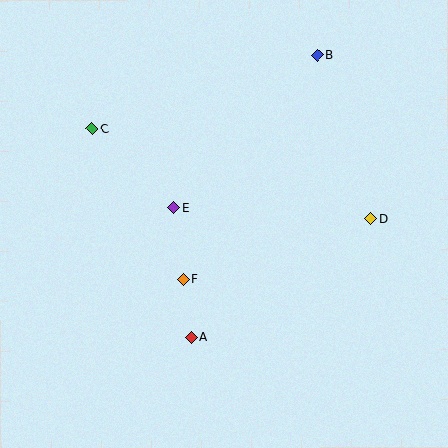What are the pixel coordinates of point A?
Point A is at (191, 338).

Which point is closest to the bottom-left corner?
Point A is closest to the bottom-left corner.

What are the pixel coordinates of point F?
Point F is at (184, 280).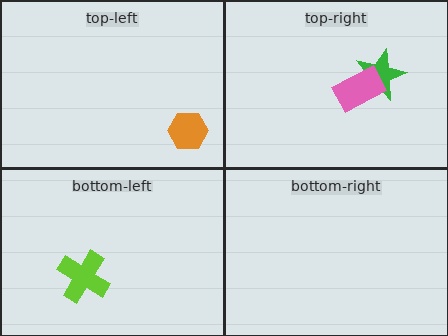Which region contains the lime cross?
The bottom-left region.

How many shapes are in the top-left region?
1.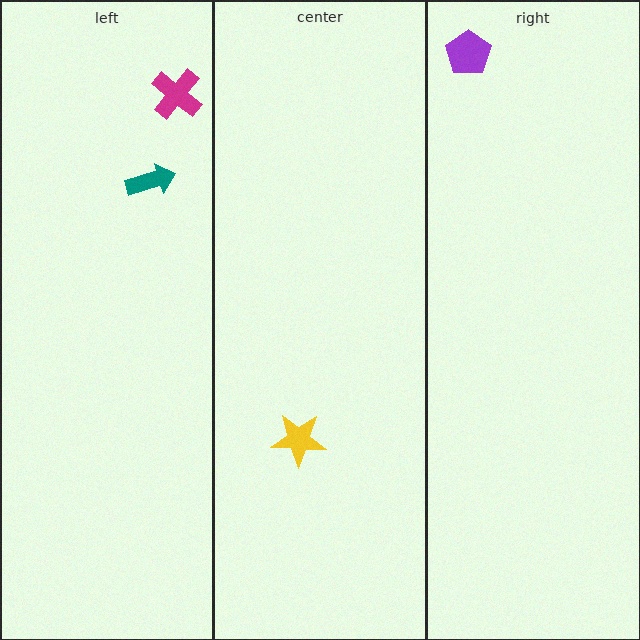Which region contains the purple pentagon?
The right region.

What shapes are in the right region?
The purple pentagon.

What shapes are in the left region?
The magenta cross, the teal arrow.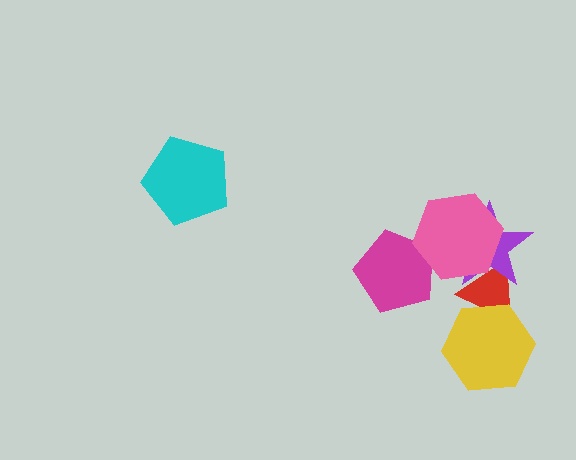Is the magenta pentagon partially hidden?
Yes, it is partially covered by another shape.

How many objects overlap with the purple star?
2 objects overlap with the purple star.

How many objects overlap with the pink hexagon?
3 objects overlap with the pink hexagon.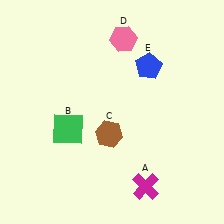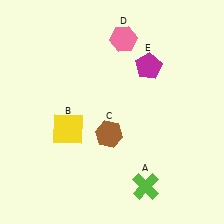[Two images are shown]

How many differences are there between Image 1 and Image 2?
There are 3 differences between the two images.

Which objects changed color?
A changed from magenta to lime. B changed from green to yellow. E changed from blue to magenta.